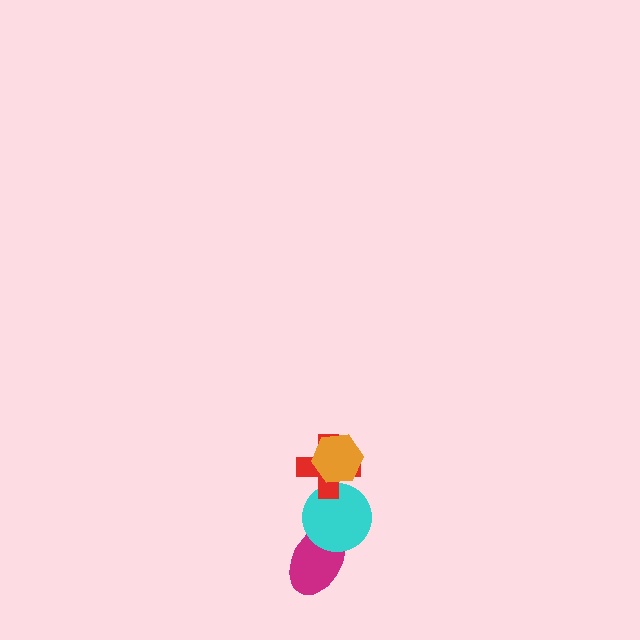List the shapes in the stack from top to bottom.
From top to bottom: the orange hexagon, the red cross, the cyan circle, the magenta ellipse.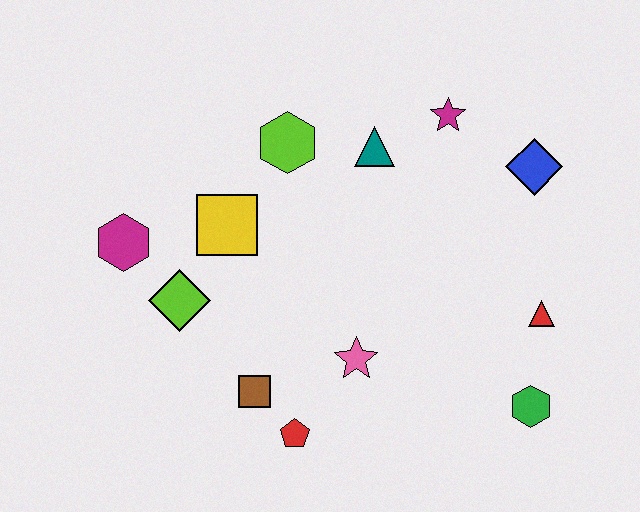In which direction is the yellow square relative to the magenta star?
The yellow square is to the left of the magenta star.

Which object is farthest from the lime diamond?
The blue diamond is farthest from the lime diamond.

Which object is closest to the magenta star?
The teal triangle is closest to the magenta star.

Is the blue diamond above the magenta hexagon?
Yes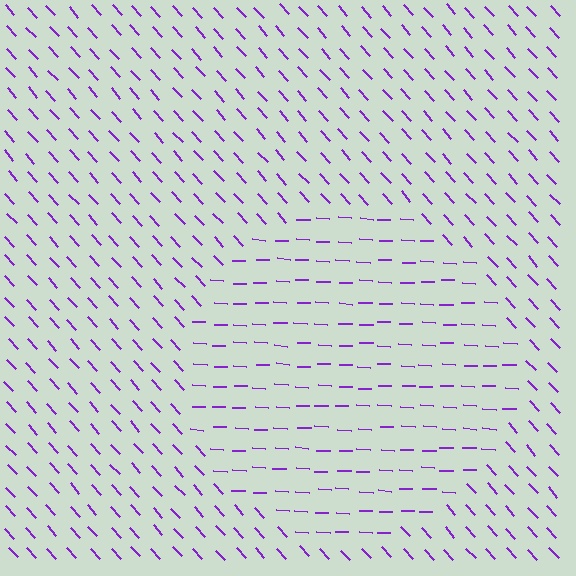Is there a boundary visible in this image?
Yes, there is a texture boundary formed by a change in line orientation.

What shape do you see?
I see a circle.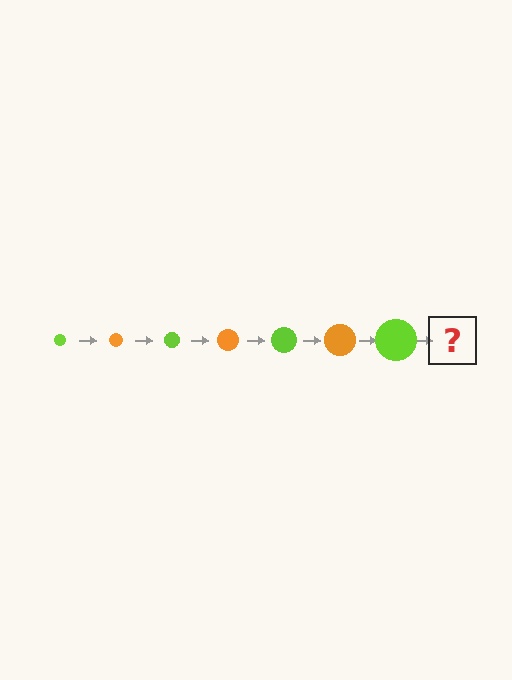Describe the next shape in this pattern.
It should be an orange circle, larger than the previous one.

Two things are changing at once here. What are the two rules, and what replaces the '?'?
The two rules are that the circle grows larger each step and the color cycles through lime and orange. The '?' should be an orange circle, larger than the previous one.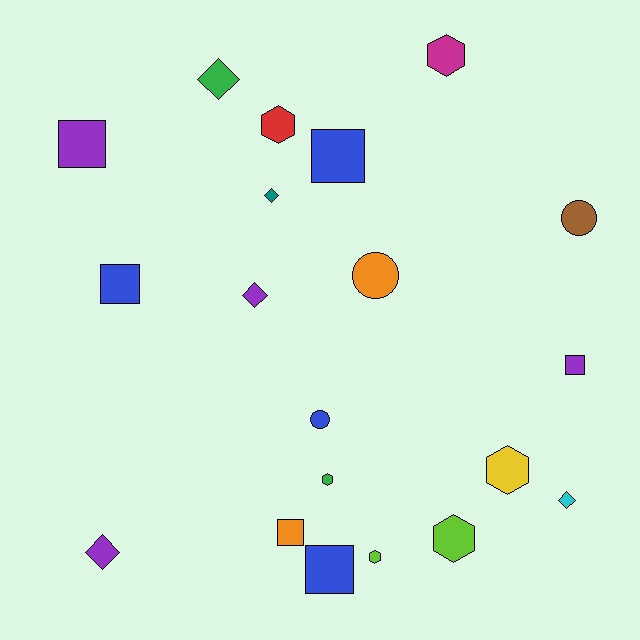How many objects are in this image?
There are 20 objects.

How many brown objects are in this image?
There is 1 brown object.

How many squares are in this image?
There are 6 squares.